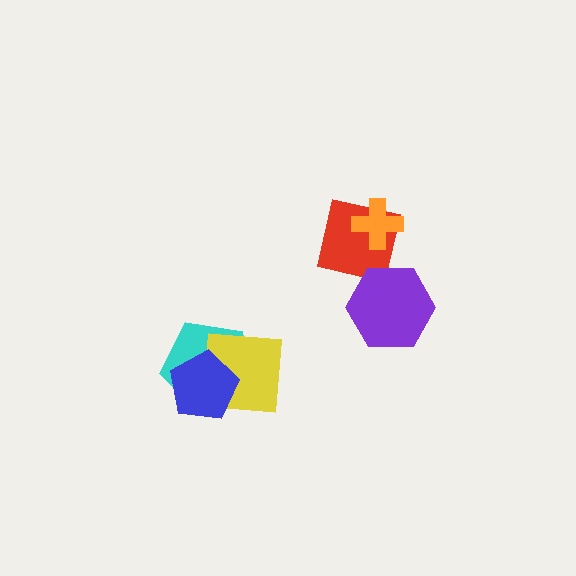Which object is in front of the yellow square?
The blue pentagon is in front of the yellow square.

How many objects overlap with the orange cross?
1 object overlaps with the orange cross.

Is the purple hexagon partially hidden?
No, no other shape covers it.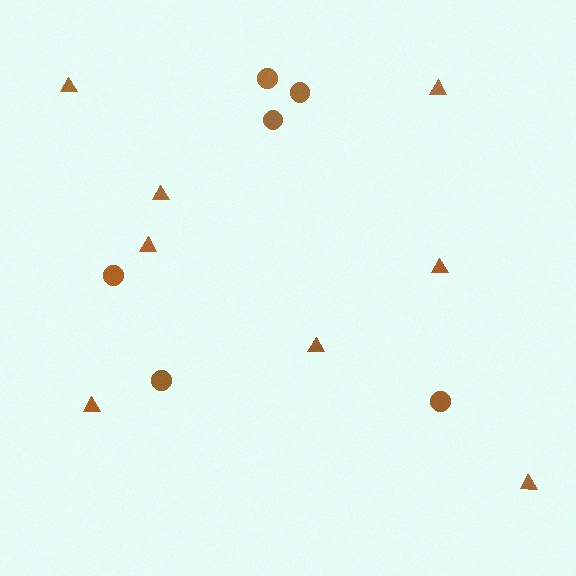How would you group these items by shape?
There are 2 groups: one group of circles (6) and one group of triangles (8).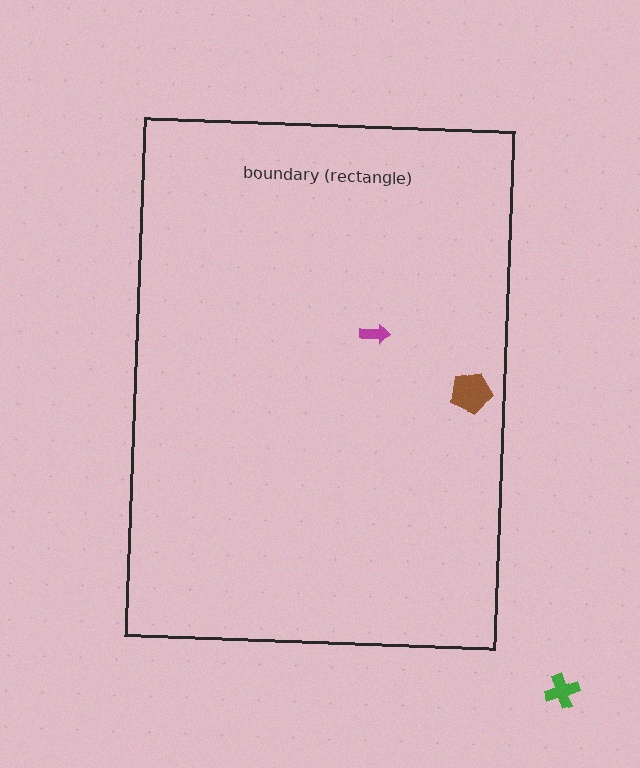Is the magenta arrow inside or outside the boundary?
Inside.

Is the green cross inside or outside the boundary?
Outside.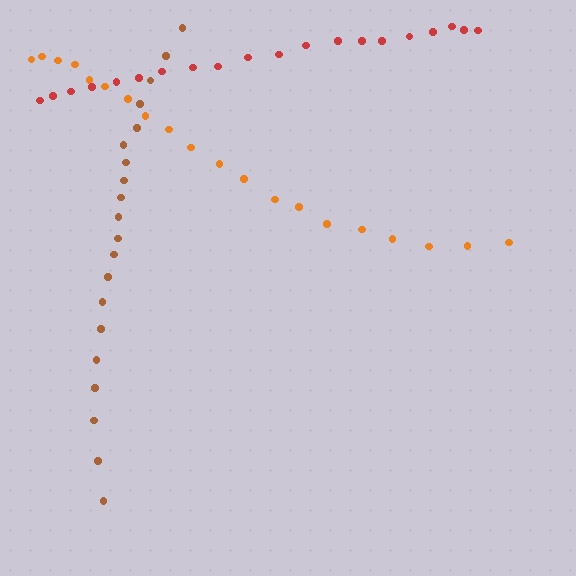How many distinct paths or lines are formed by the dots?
There are 3 distinct paths.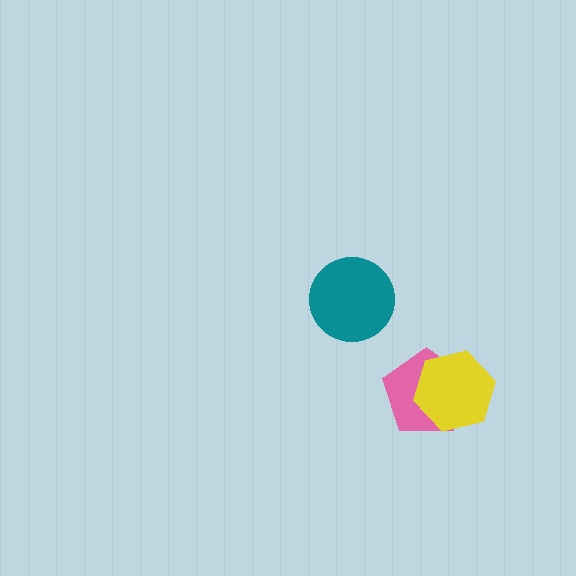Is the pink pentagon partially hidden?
Yes, it is partially covered by another shape.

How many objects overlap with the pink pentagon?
1 object overlaps with the pink pentagon.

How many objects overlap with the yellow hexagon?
1 object overlaps with the yellow hexagon.